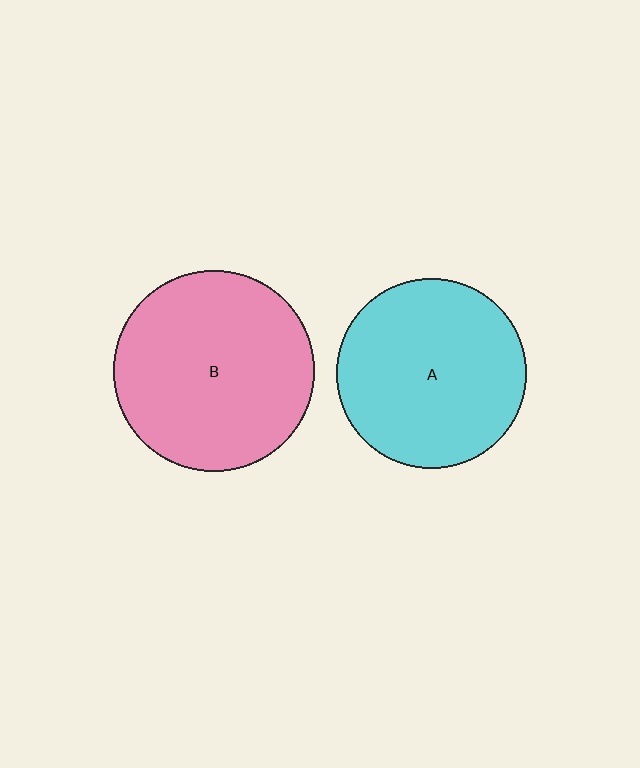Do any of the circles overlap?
No, none of the circles overlap.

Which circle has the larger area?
Circle B (pink).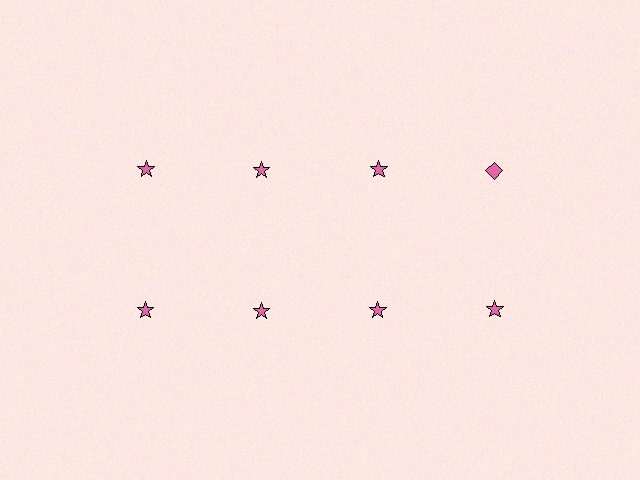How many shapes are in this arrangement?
There are 8 shapes arranged in a grid pattern.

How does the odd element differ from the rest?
It has a different shape: diamond instead of star.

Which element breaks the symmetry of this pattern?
The pink diamond in the top row, second from right column breaks the symmetry. All other shapes are pink stars.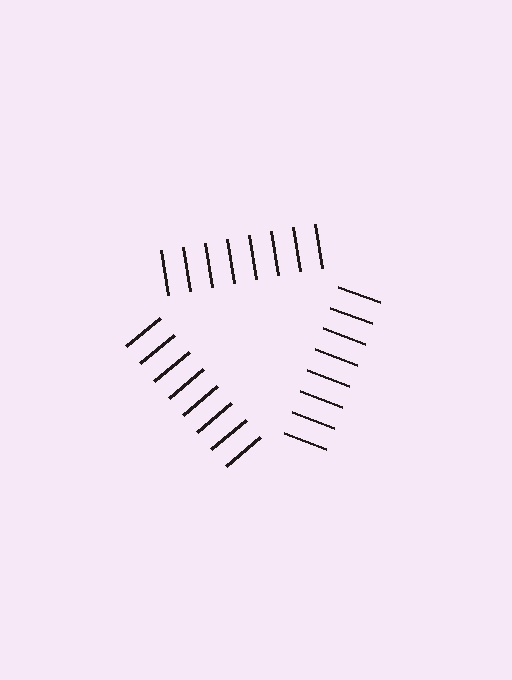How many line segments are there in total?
24 — 8 along each of the 3 edges.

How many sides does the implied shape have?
3 sides — the line-ends trace a triangle.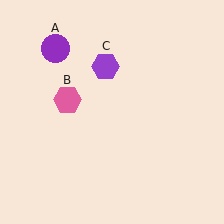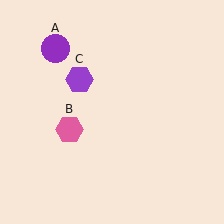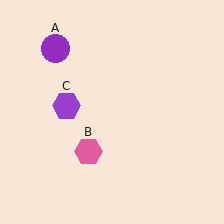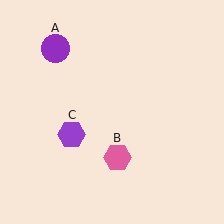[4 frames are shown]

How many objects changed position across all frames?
2 objects changed position: pink hexagon (object B), purple hexagon (object C).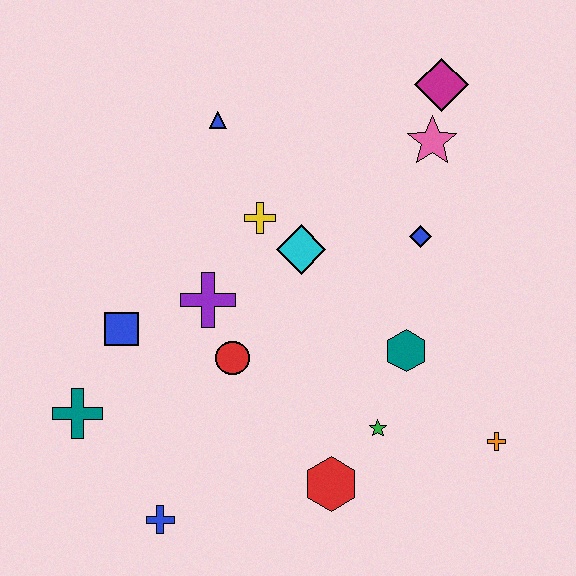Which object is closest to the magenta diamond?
The pink star is closest to the magenta diamond.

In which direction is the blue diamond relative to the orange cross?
The blue diamond is above the orange cross.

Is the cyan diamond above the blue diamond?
No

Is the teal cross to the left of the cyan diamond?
Yes